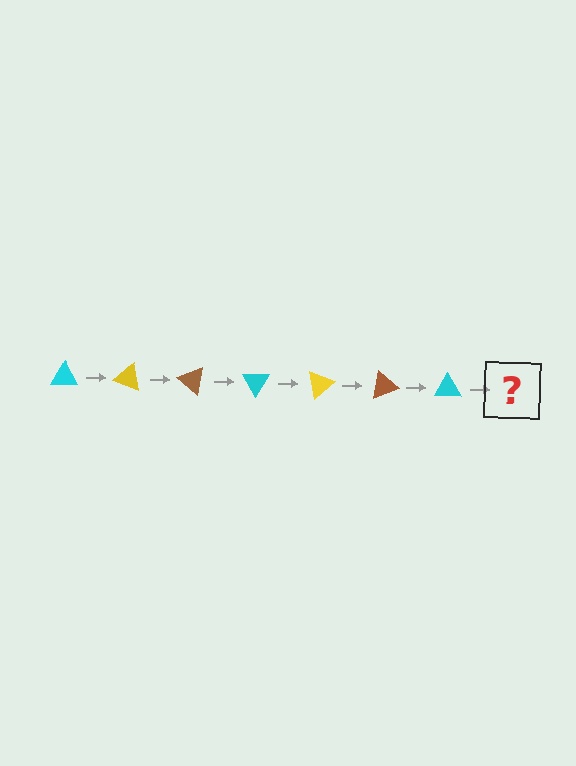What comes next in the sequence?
The next element should be a yellow triangle, rotated 140 degrees from the start.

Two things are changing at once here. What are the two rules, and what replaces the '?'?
The two rules are that it rotates 20 degrees each step and the color cycles through cyan, yellow, and brown. The '?' should be a yellow triangle, rotated 140 degrees from the start.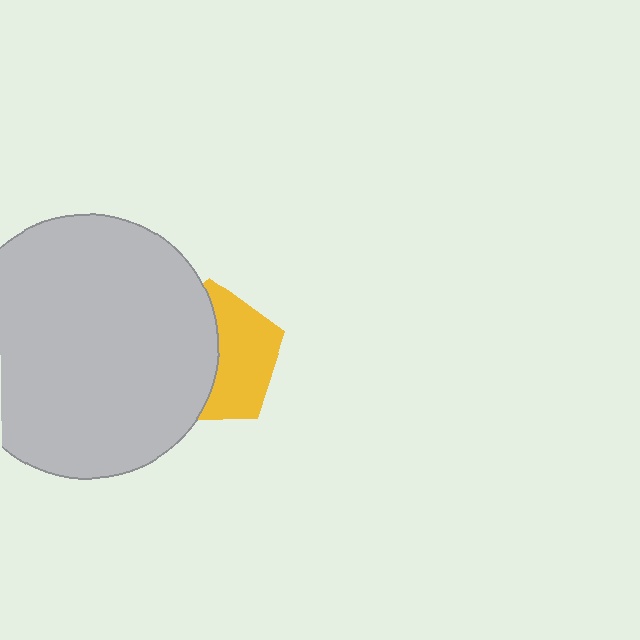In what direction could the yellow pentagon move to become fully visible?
The yellow pentagon could move right. That would shift it out from behind the light gray circle entirely.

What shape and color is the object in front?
The object in front is a light gray circle.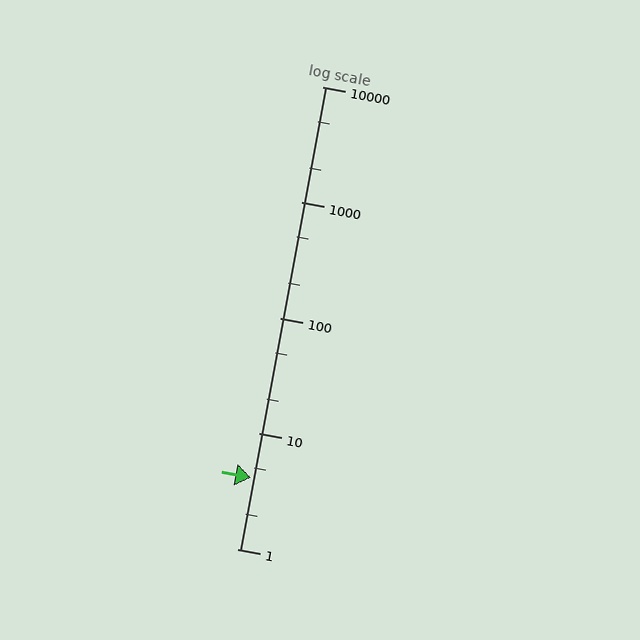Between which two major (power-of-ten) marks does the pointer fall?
The pointer is between 1 and 10.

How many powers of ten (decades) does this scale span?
The scale spans 4 decades, from 1 to 10000.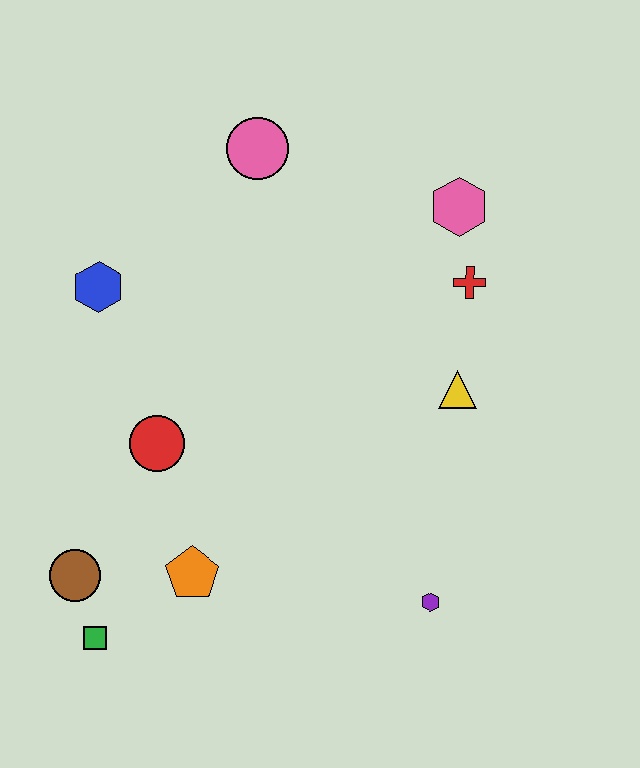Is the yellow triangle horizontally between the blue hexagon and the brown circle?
No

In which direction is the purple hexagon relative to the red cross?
The purple hexagon is below the red cross.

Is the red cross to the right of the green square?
Yes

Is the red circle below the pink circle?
Yes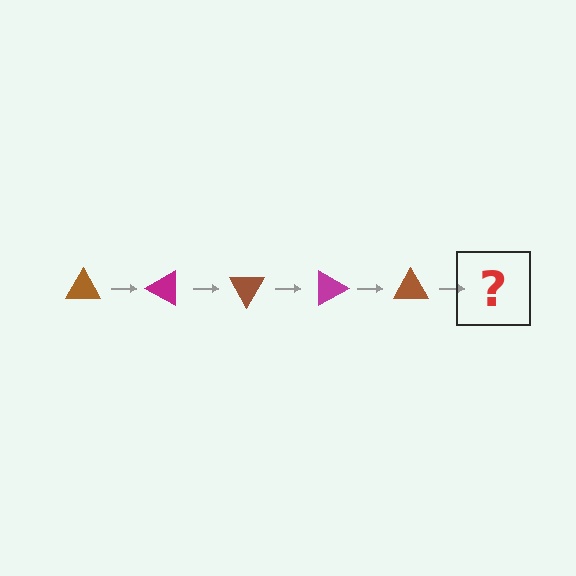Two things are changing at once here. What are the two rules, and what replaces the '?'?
The two rules are that it rotates 30 degrees each step and the color cycles through brown and magenta. The '?' should be a magenta triangle, rotated 150 degrees from the start.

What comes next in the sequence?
The next element should be a magenta triangle, rotated 150 degrees from the start.